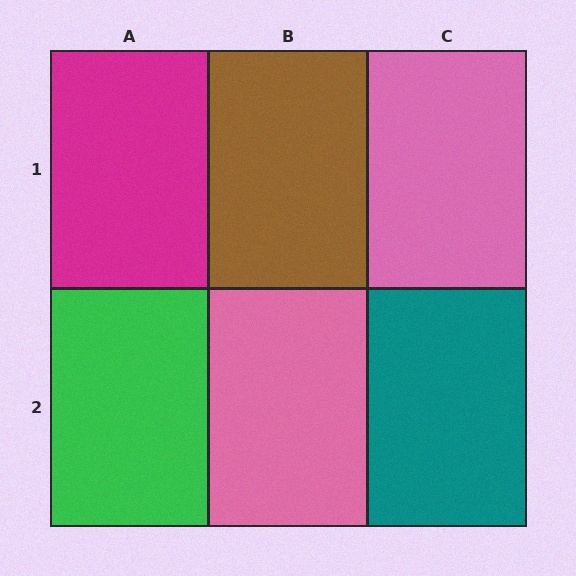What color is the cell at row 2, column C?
Teal.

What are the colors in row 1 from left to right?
Magenta, brown, pink.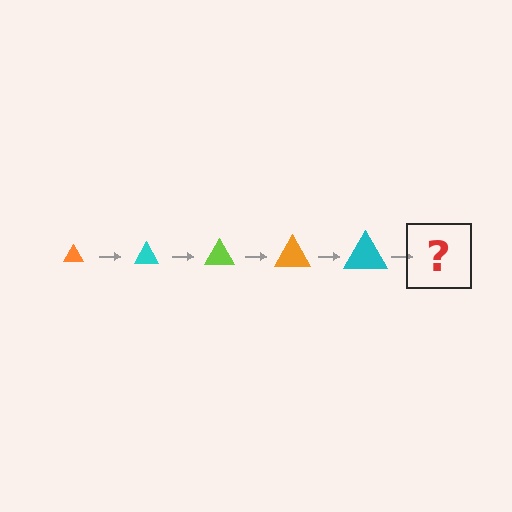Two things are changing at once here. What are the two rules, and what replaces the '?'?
The two rules are that the triangle grows larger each step and the color cycles through orange, cyan, and lime. The '?' should be a lime triangle, larger than the previous one.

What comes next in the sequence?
The next element should be a lime triangle, larger than the previous one.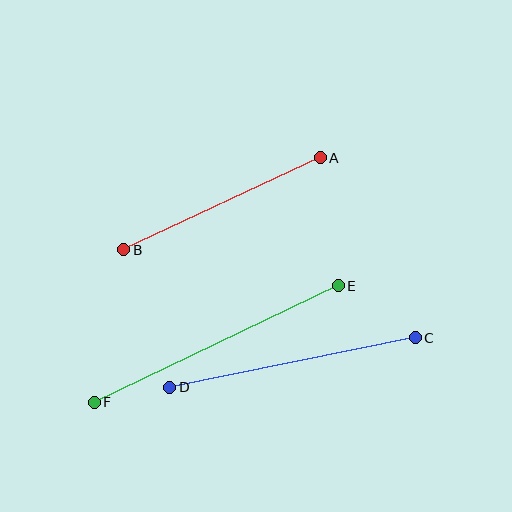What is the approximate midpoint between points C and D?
The midpoint is at approximately (292, 363) pixels.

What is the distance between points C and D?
The distance is approximately 251 pixels.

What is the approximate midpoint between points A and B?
The midpoint is at approximately (222, 204) pixels.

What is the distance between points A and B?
The distance is approximately 217 pixels.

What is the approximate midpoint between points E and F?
The midpoint is at approximately (216, 344) pixels.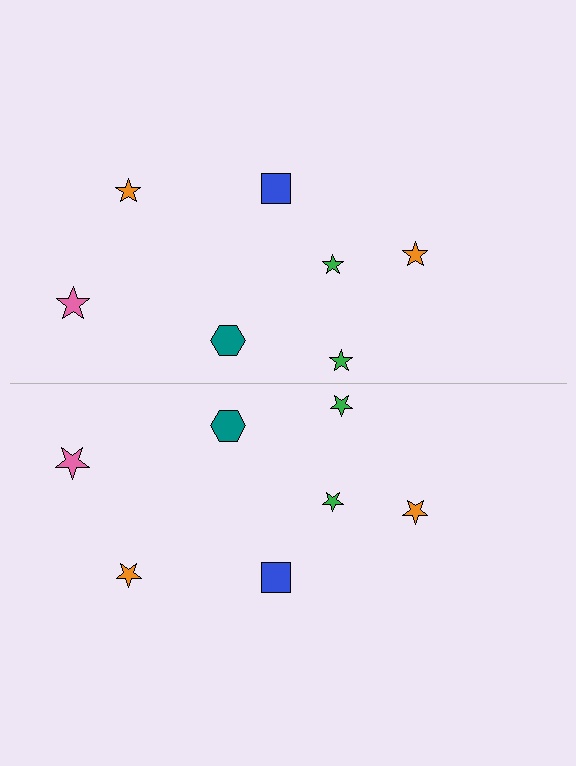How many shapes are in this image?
There are 14 shapes in this image.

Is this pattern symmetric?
Yes, this pattern has bilateral (reflection) symmetry.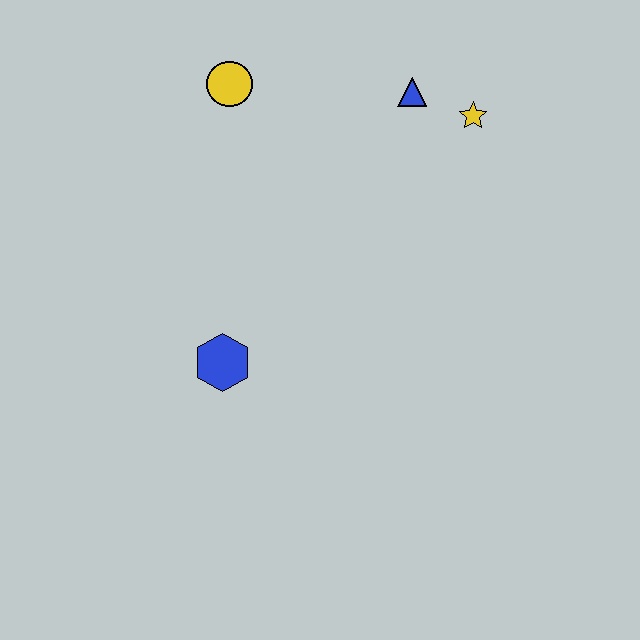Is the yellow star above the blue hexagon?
Yes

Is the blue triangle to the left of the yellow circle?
No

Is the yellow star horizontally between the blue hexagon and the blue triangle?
No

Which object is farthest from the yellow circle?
The blue hexagon is farthest from the yellow circle.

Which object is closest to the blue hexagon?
The yellow circle is closest to the blue hexagon.